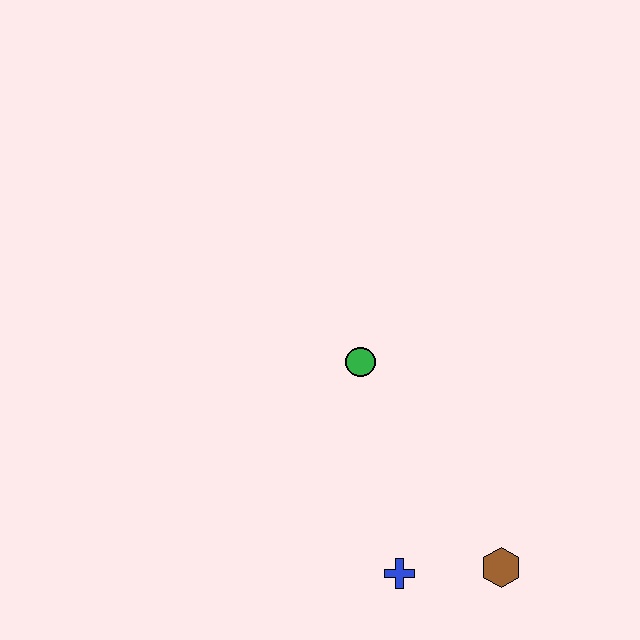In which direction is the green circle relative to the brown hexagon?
The green circle is above the brown hexagon.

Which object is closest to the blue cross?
The brown hexagon is closest to the blue cross.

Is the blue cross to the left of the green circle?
No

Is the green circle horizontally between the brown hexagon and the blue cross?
No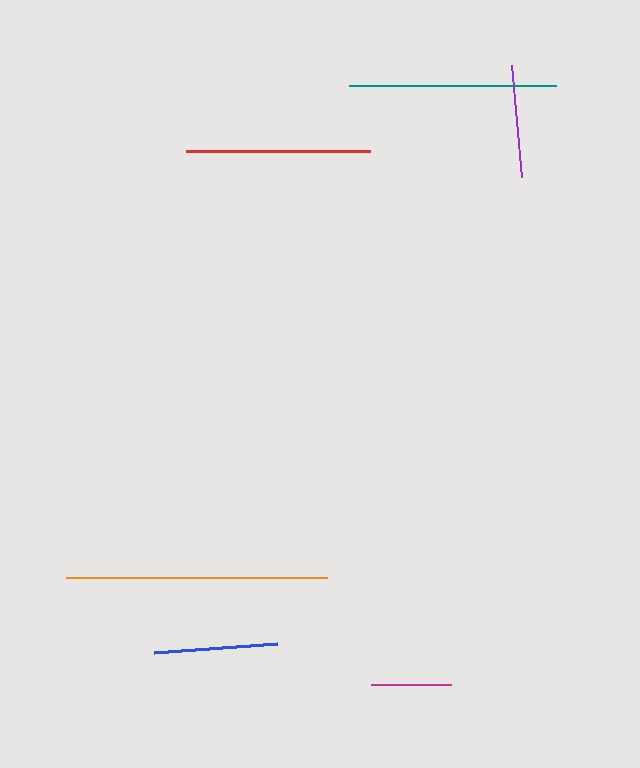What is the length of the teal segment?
The teal segment is approximately 206 pixels long.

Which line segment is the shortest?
The magenta line is the shortest at approximately 80 pixels.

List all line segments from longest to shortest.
From longest to shortest: orange, teal, red, blue, purple, magenta.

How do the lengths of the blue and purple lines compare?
The blue and purple lines are approximately the same length.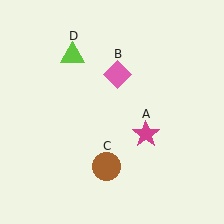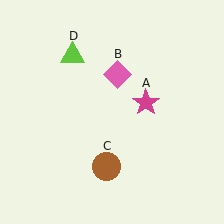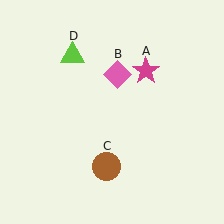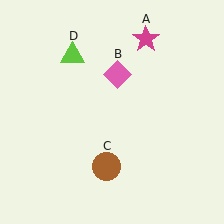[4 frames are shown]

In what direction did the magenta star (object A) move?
The magenta star (object A) moved up.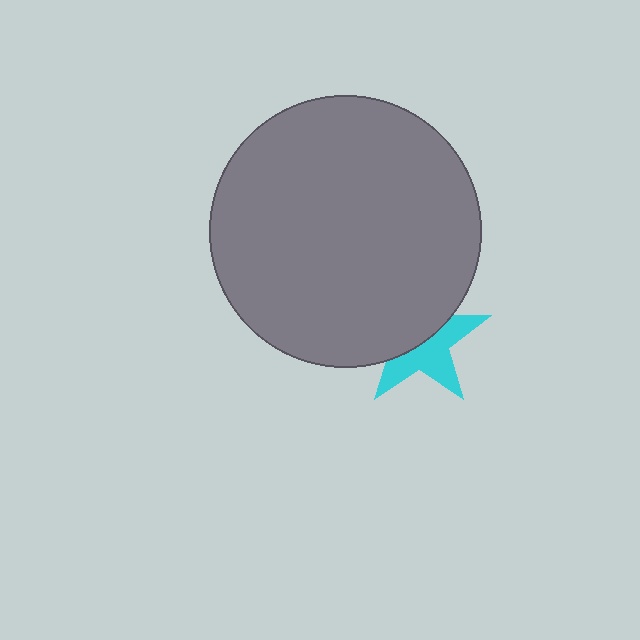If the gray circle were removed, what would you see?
You would see the complete cyan star.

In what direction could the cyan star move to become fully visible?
The cyan star could move down. That would shift it out from behind the gray circle entirely.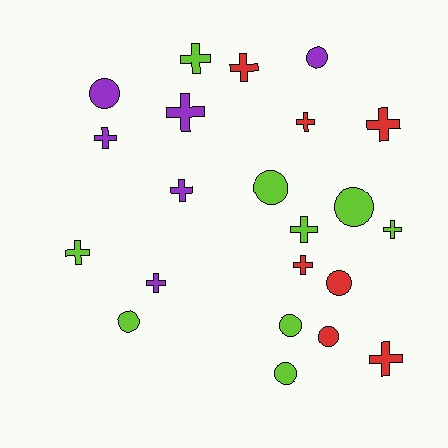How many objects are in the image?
There are 22 objects.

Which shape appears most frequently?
Cross, with 13 objects.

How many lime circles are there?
There are 5 lime circles.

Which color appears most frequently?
Lime, with 9 objects.